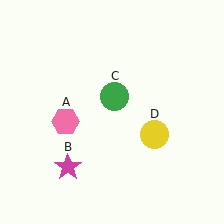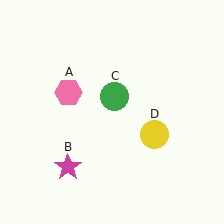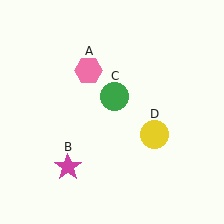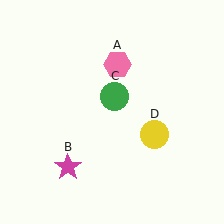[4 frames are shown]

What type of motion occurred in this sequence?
The pink hexagon (object A) rotated clockwise around the center of the scene.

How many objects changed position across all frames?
1 object changed position: pink hexagon (object A).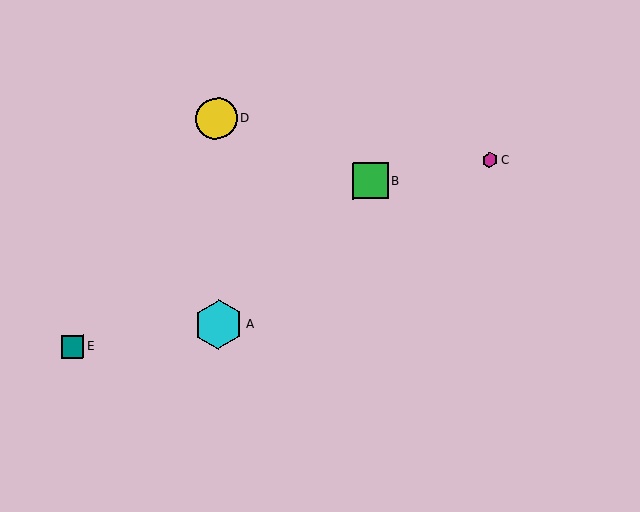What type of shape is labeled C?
Shape C is a magenta hexagon.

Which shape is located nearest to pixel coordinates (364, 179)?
The green square (labeled B) at (370, 181) is nearest to that location.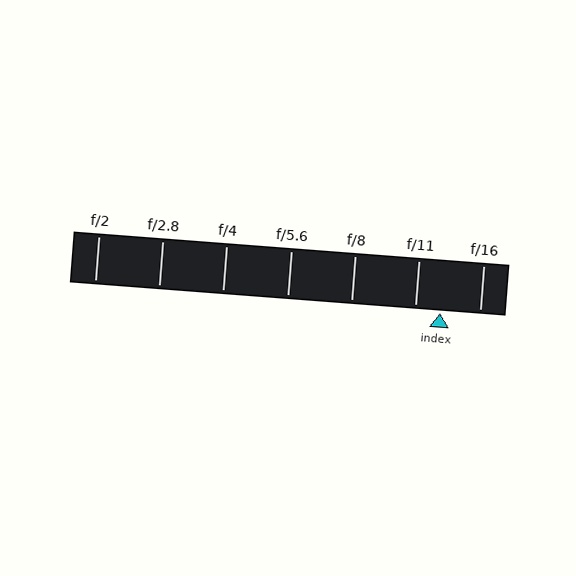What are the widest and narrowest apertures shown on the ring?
The widest aperture shown is f/2 and the narrowest is f/16.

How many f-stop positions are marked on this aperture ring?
There are 7 f-stop positions marked.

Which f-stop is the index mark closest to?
The index mark is closest to f/11.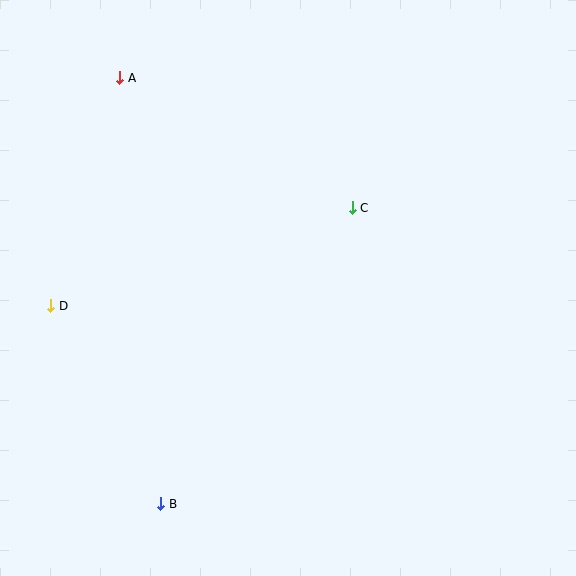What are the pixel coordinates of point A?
Point A is at (120, 78).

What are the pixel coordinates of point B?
Point B is at (161, 504).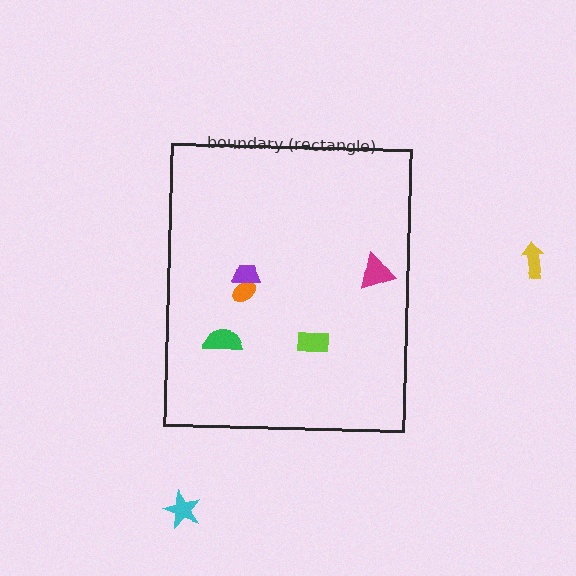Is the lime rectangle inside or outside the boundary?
Inside.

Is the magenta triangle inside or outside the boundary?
Inside.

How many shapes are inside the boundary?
5 inside, 2 outside.